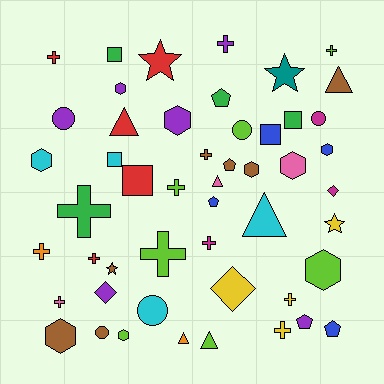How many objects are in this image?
There are 50 objects.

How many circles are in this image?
There are 5 circles.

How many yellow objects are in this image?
There are 4 yellow objects.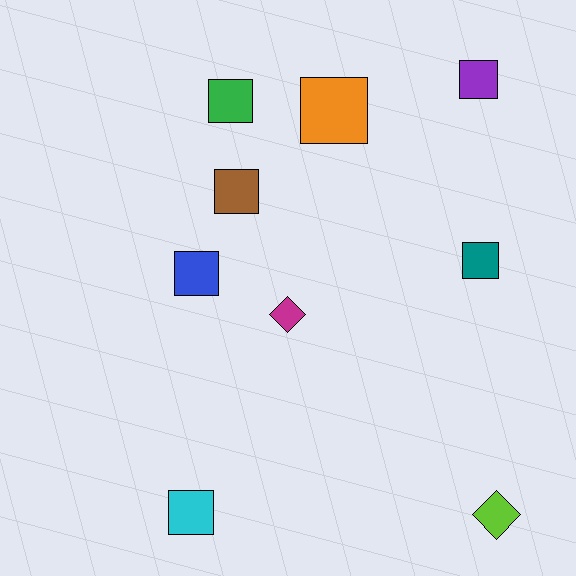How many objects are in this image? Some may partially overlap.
There are 9 objects.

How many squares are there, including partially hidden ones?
There are 7 squares.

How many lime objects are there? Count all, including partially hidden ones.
There is 1 lime object.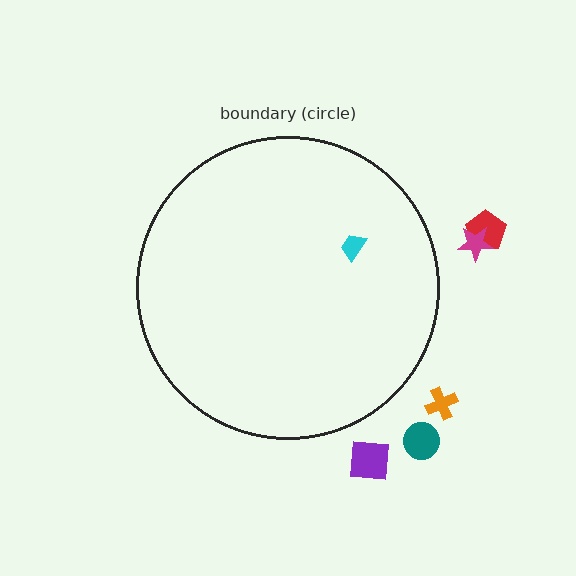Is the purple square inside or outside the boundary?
Outside.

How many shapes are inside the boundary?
1 inside, 5 outside.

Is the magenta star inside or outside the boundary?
Outside.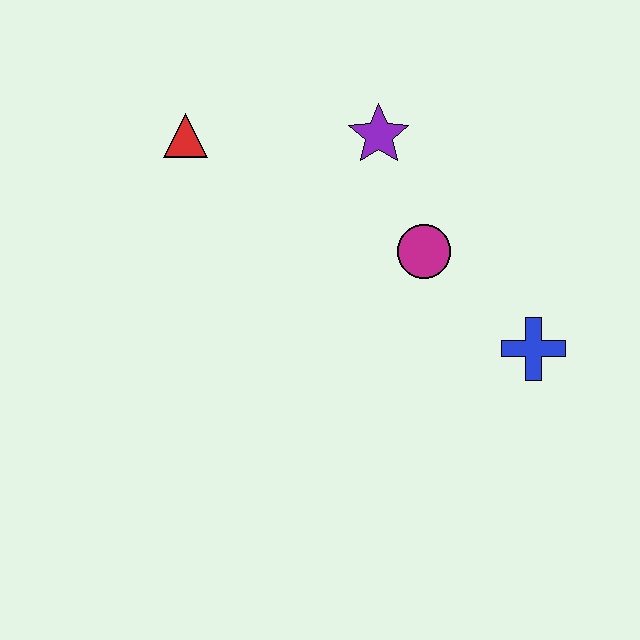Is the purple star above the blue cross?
Yes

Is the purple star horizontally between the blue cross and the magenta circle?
No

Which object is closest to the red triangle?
The purple star is closest to the red triangle.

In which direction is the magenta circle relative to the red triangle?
The magenta circle is to the right of the red triangle.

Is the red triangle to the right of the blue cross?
No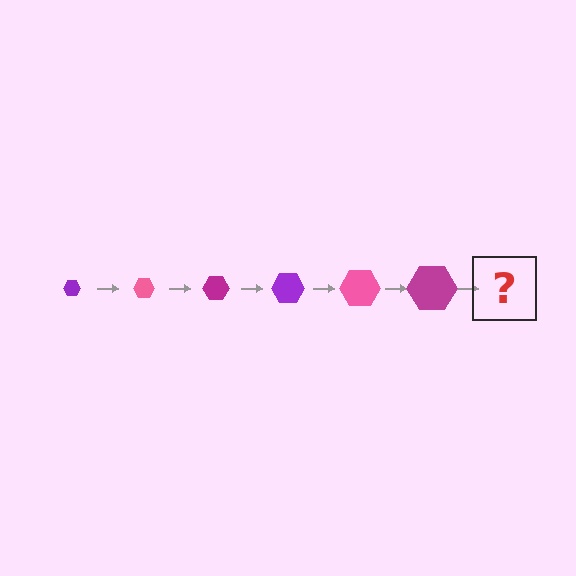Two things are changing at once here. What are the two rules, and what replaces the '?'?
The two rules are that the hexagon grows larger each step and the color cycles through purple, pink, and magenta. The '?' should be a purple hexagon, larger than the previous one.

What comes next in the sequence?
The next element should be a purple hexagon, larger than the previous one.